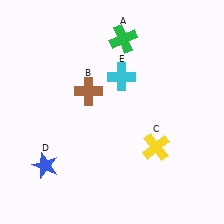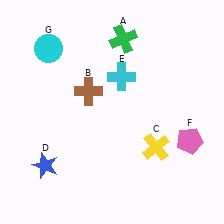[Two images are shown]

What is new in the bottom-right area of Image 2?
A pink pentagon (F) was added in the bottom-right area of Image 2.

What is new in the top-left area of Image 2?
A cyan circle (G) was added in the top-left area of Image 2.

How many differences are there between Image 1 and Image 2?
There are 2 differences between the two images.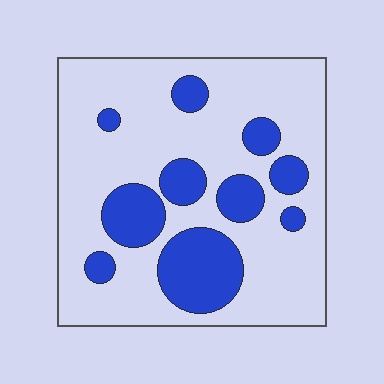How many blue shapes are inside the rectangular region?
10.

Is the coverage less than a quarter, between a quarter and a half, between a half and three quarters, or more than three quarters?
Between a quarter and a half.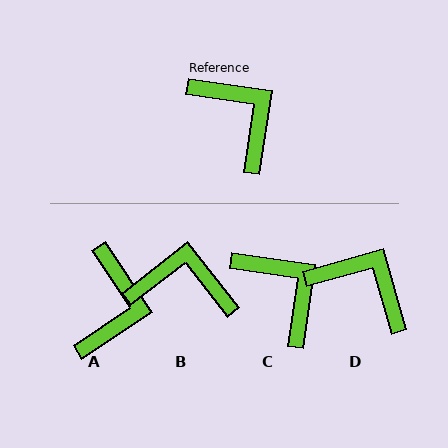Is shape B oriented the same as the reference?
No, it is off by about 46 degrees.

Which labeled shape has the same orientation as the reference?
C.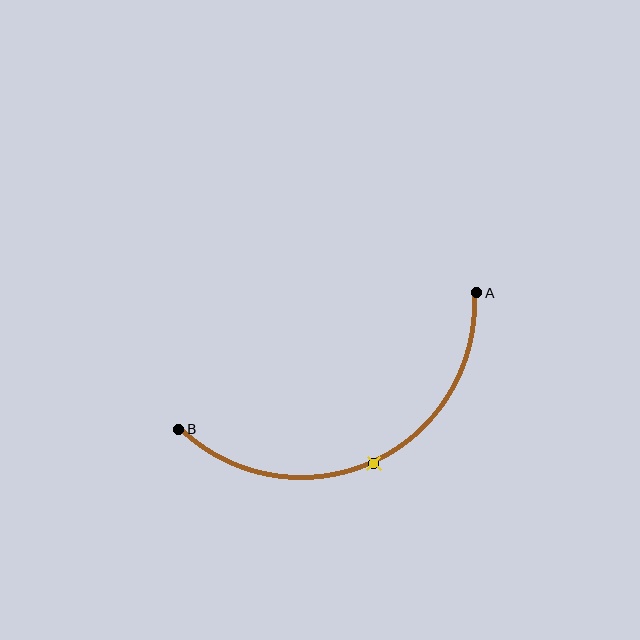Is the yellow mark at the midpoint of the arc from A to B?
Yes. The yellow mark lies on the arc at equal arc-length from both A and B — it is the arc midpoint.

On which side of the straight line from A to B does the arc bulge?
The arc bulges below the straight line connecting A and B.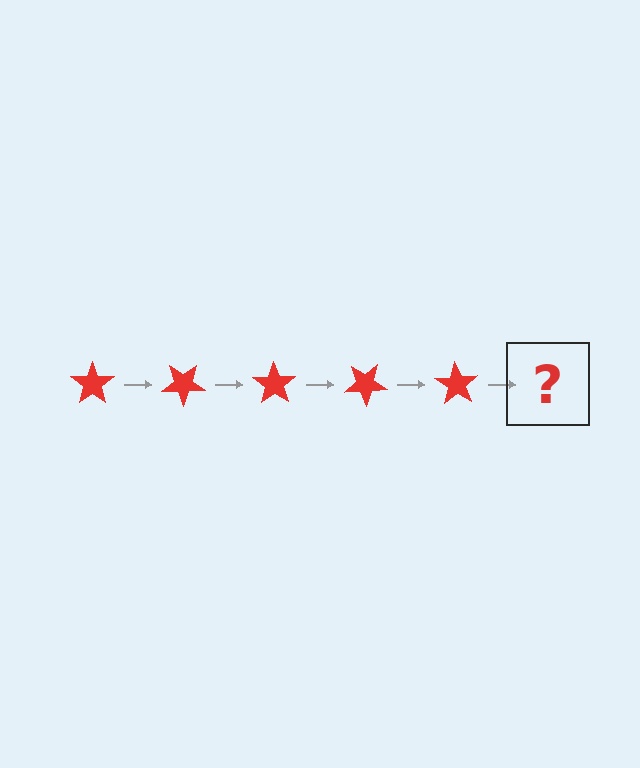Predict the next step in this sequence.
The next step is a red star rotated 175 degrees.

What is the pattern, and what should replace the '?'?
The pattern is that the star rotates 35 degrees each step. The '?' should be a red star rotated 175 degrees.